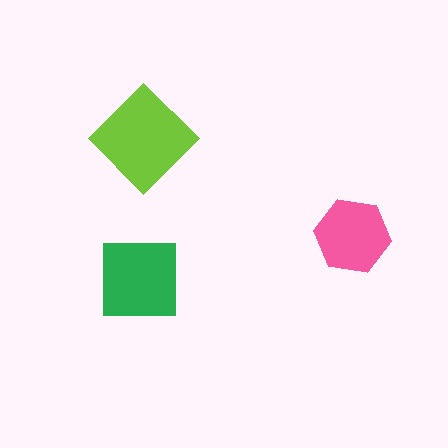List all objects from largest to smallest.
The lime diamond, the green square, the pink hexagon.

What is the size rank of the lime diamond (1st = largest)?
1st.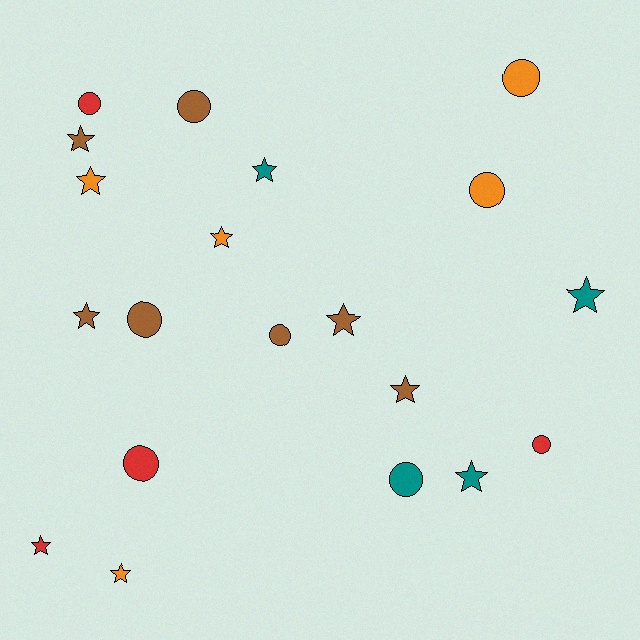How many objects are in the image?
There are 20 objects.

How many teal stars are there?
There are 3 teal stars.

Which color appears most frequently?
Brown, with 7 objects.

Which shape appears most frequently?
Star, with 11 objects.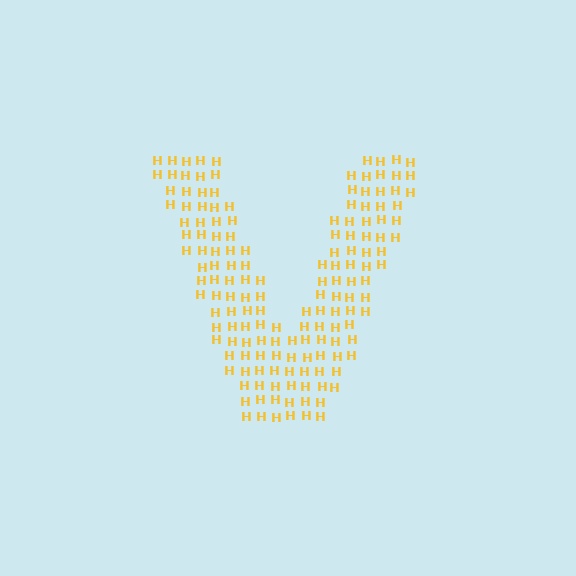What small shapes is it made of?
It is made of small letter H's.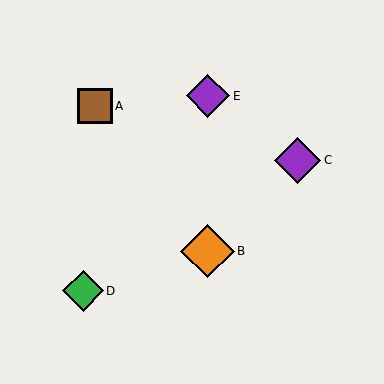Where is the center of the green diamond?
The center of the green diamond is at (83, 291).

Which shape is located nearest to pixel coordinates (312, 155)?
The purple diamond (labeled C) at (297, 160) is nearest to that location.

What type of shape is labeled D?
Shape D is a green diamond.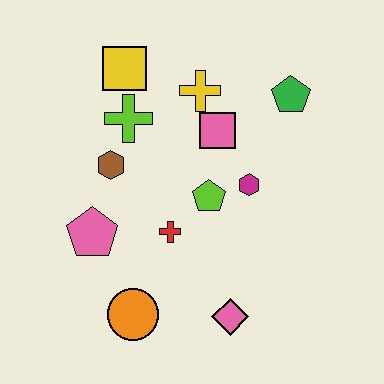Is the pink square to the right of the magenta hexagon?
No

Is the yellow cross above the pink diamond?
Yes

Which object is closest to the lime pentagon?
The magenta hexagon is closest to the lime pentagon.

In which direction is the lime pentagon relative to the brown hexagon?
The lime pentagon is to the right of the brown hexagon.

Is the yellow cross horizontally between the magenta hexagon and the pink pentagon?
Yes